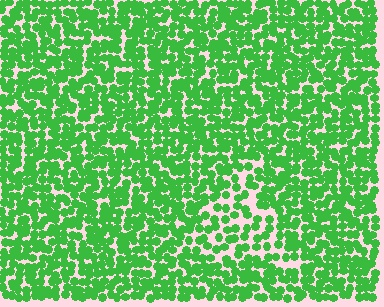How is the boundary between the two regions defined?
The boundary is defined by a change in element density (approximately 1.7x ratio). All elements are the same color, size, and shape.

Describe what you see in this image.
The image contains small green elements arranged at two different densities. A triangle-shaped region is visible where the elements are less densely packed than the surrounding area.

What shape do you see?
I see a triangle.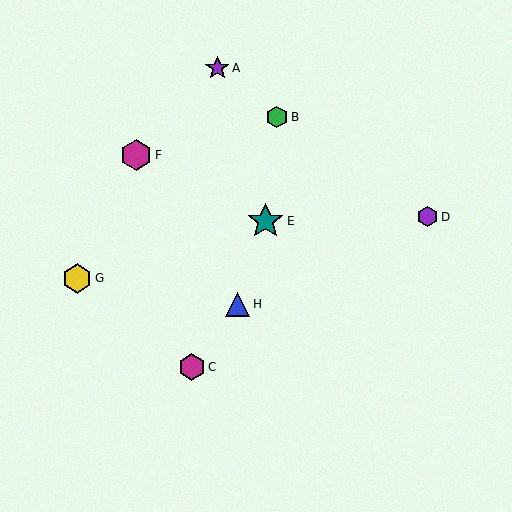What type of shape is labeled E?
Shape E is a teal star.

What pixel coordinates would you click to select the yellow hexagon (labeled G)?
Click at (77, 278) to select the yellow hexagon G.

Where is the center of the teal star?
The center of the teal star is at (266, 221).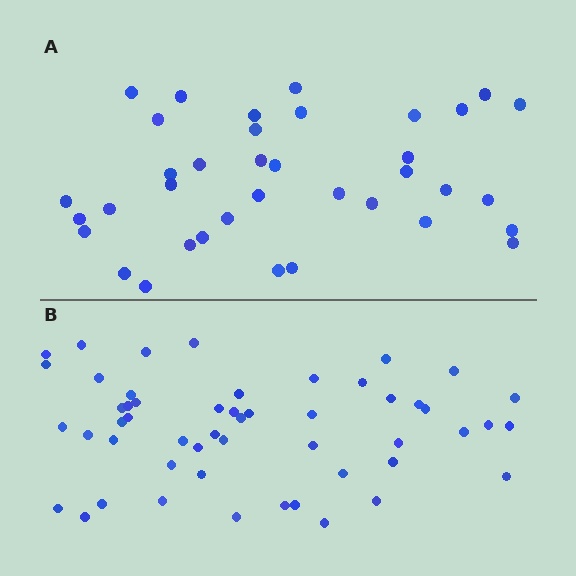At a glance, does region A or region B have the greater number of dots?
Region B (the bottom region) has more dots.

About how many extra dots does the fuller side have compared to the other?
Region B has approximately 15 more dots than region A.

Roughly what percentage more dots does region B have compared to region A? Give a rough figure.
About 40% more.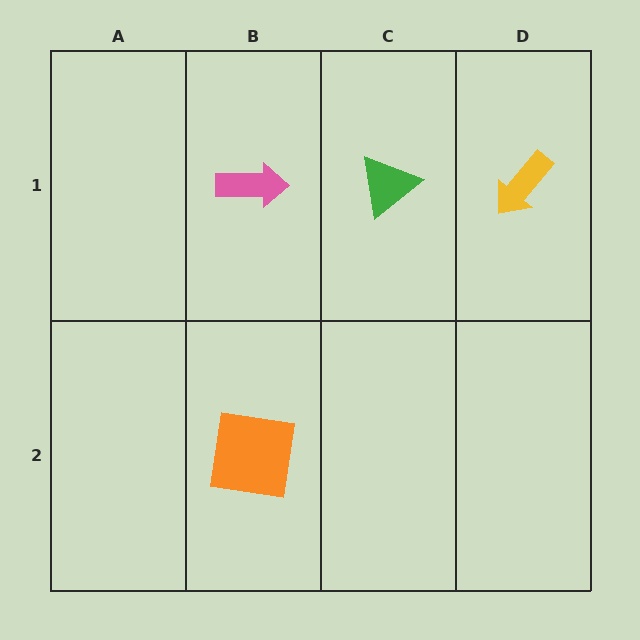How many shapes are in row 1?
3 shapes.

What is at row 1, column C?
A green triangle.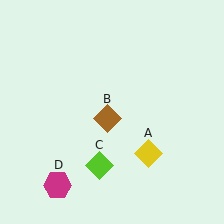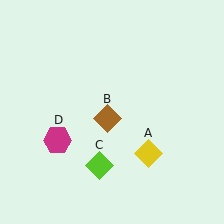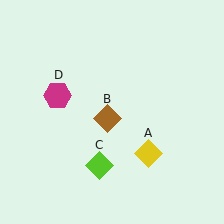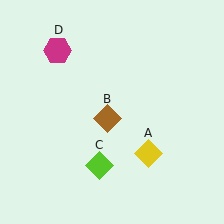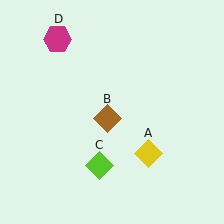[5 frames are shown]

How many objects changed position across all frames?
1 object changed position: magenta hexagon (object D).